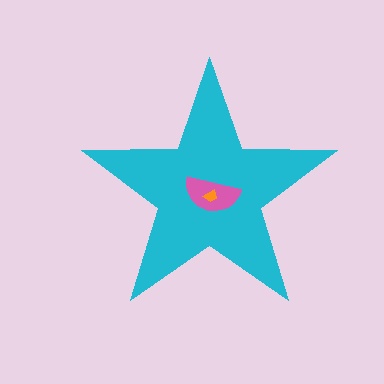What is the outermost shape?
The cyan star.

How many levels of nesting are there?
3.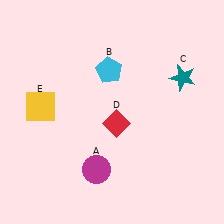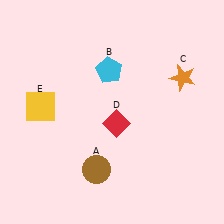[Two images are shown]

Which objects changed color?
A changed from magenta to brown. C changed from teal to orange.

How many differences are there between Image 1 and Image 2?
There are 2 differences between the two images.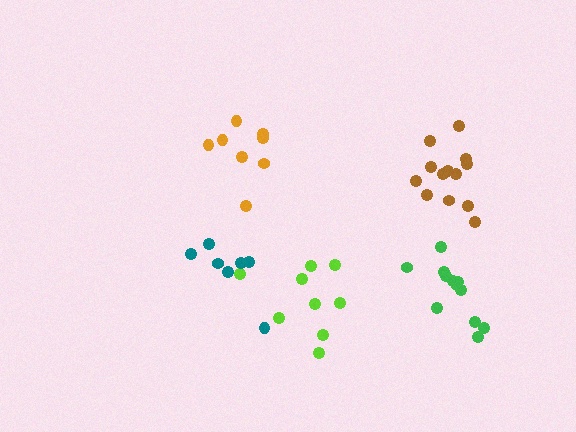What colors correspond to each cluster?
The clusters are colored: orange, brown, green, lime, teal.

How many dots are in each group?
Group 1: 8 dots, Group 2: 13 dots, Group 3: 12 dots, Group 4: 9 dots, Group 5: 7 dots (49 total).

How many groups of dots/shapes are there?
There are 5 groups.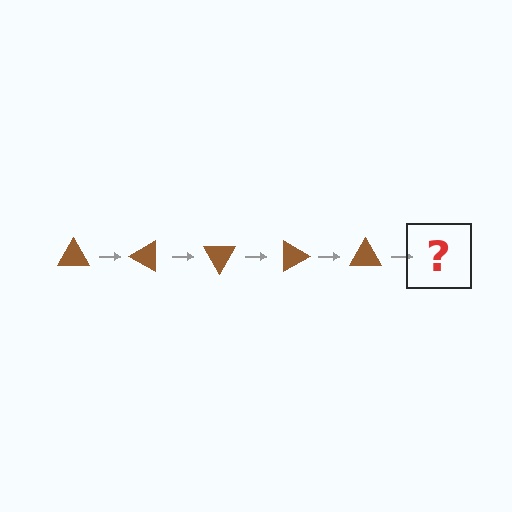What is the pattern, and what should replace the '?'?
The pattern is that the triangle rotates 30 degrees each step. The '?' should be a brown triangle rotated 150 degrees.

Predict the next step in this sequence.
The next step is a brown triangle rotated 150 degrees.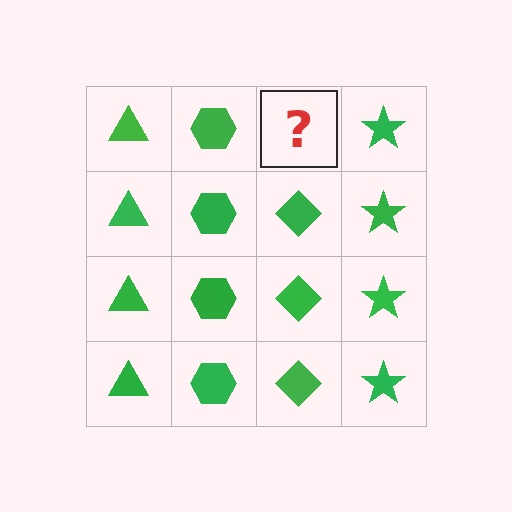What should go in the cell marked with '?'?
The missing cell should contain a green diamond.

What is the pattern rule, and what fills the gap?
The rule is that each column has a consistent shape. The gap should be filled with a green diamond.